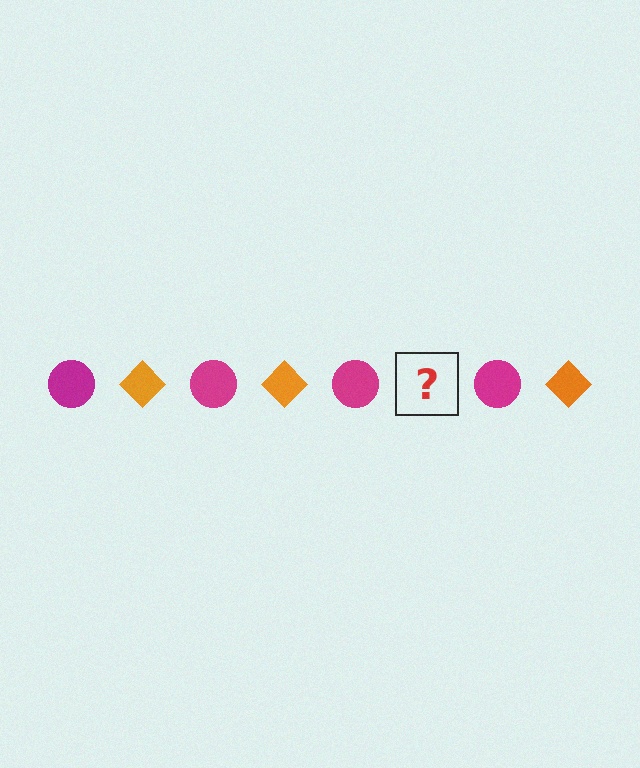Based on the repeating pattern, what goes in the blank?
The blank should be an orange diamond.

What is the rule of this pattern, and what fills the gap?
The rule is that the pattern alternates between magenta circle and orange diamond. The gap should be filled with an orange diamond.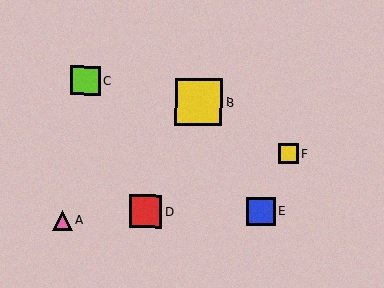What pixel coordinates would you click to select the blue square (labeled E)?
Click at (261, 211) to select the blue square E.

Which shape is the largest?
The yellow square (labeled B) is the largest.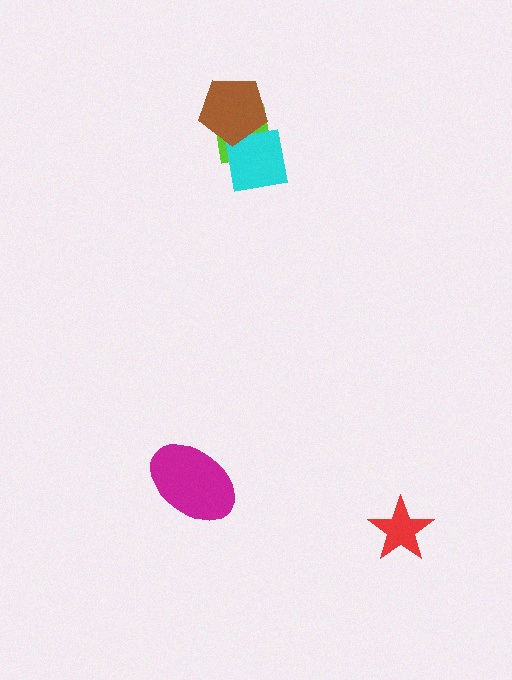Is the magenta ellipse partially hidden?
No, no other shape covers it.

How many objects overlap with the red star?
0 objects overlap with the red star.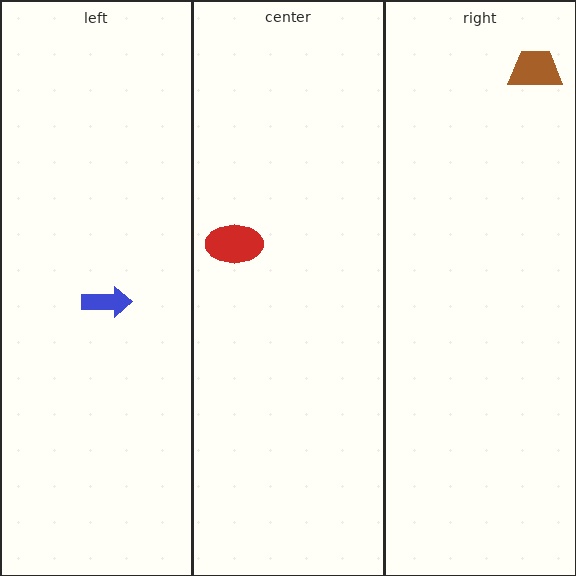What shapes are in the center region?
The red ellipse.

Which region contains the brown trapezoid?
The right region.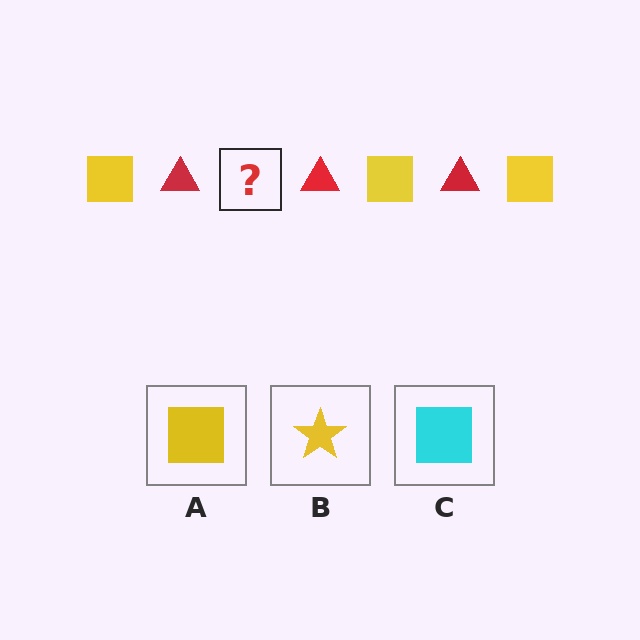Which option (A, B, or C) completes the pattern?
A.